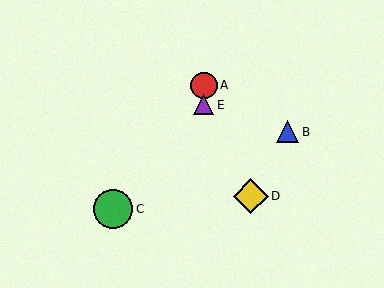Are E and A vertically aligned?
Yes, both are at x≈204.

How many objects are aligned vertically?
2 objects (A, E) are aligned vertically.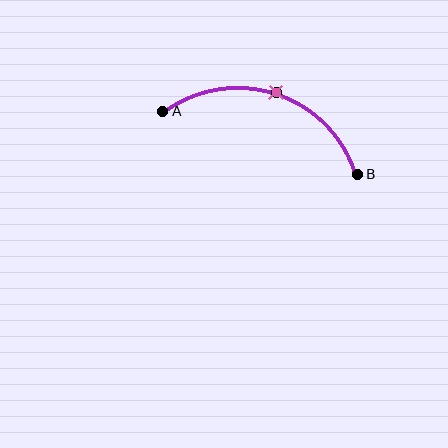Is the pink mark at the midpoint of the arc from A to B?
Yes. The pink mark lies on the arc at equal arc-length from both A and B — it is the arc midpoint.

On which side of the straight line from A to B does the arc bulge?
The arc bulges above the straight line connecting A and B.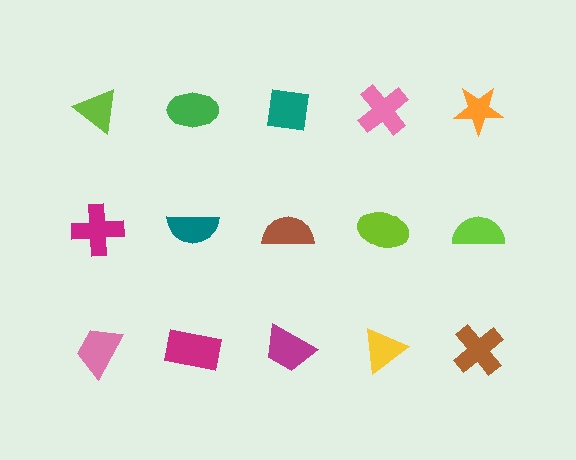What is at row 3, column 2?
A magenta rectangle.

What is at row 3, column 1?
A pink trapezoid.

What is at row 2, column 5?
A lime semicircle.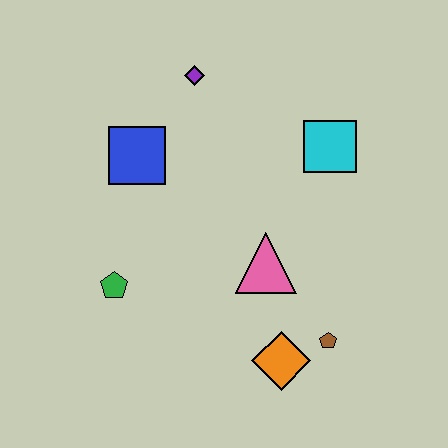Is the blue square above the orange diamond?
Yes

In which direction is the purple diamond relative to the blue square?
The purple diamond is above the blue square.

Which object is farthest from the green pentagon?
The cyan square is farthest from the green pentagon.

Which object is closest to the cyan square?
The pink triangle is closest to the cyan square.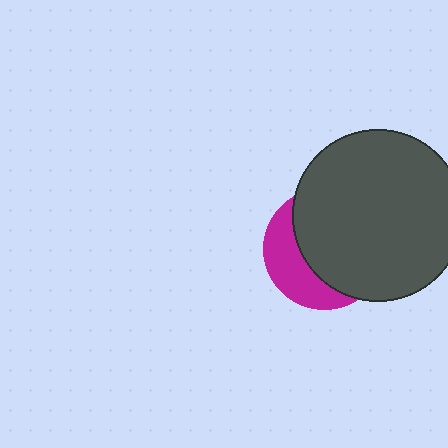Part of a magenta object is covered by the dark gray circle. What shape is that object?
It is a circle.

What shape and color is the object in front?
The object in front is a dark gray circle.